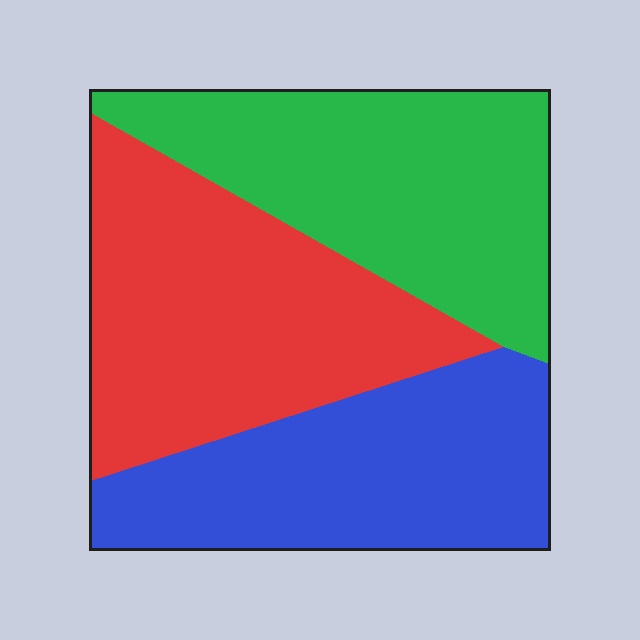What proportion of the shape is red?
Red takes up between a third and a half of the shape.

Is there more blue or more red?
Red.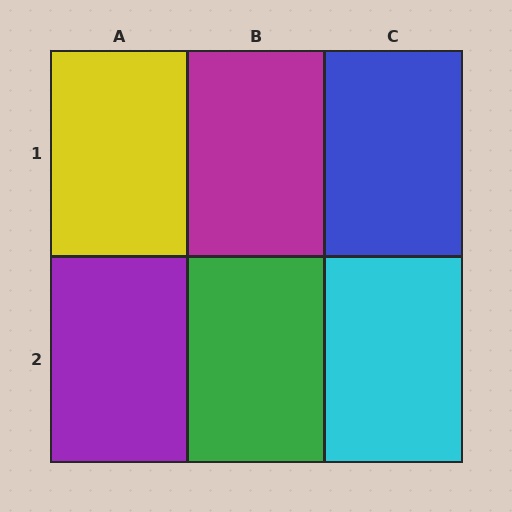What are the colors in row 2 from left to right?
Purple, green, cyan.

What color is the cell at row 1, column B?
Magenta.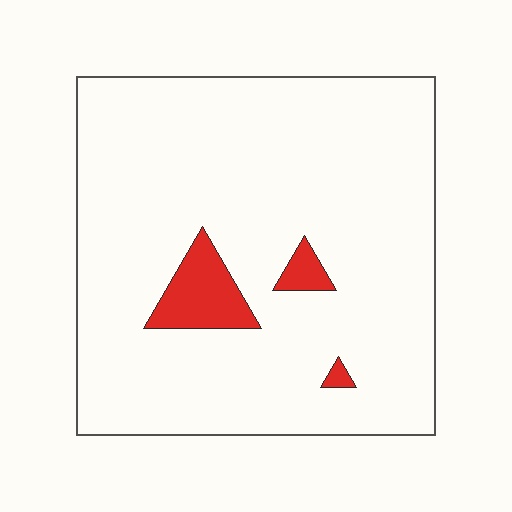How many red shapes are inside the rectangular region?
3.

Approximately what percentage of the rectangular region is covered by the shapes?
Approximately 5%.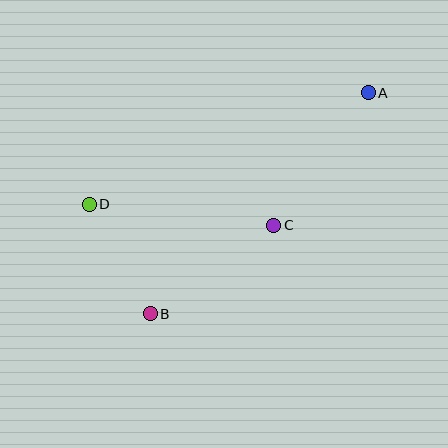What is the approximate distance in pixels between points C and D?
The distance between C and D is approximately 186 pixels.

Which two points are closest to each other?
Points B and D are closest to each other.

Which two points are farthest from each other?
Points A and B are farthest from each other.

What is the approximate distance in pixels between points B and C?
The distance between B and C is approximately 152 pixels.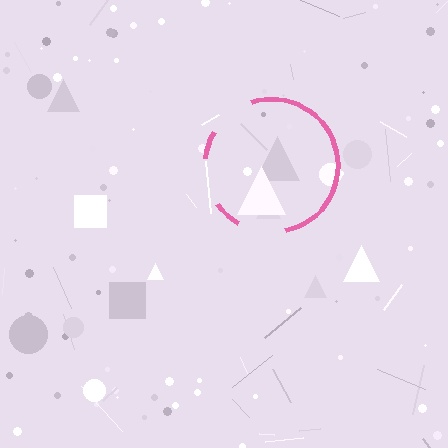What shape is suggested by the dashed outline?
The dashed outline suggests a circle.